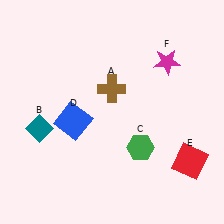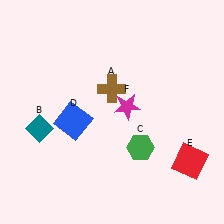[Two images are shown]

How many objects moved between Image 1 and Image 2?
1 object moved between the two images.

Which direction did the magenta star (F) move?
The magenta star (F) moved down.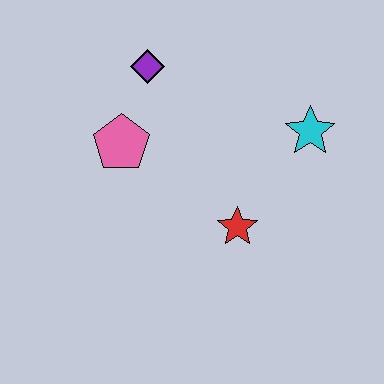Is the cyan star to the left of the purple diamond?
No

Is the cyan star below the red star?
No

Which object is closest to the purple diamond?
The pink pentagon is closest to the purple diamond.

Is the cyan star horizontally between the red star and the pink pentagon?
No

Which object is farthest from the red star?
The purple diamond is farthest from the red star.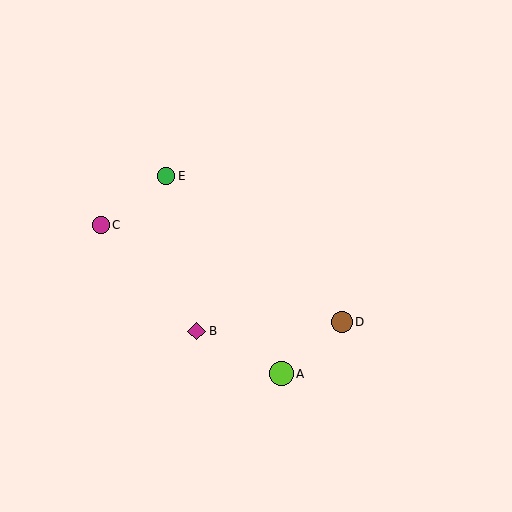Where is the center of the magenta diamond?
The center of the magenta diamond is at (197, 331).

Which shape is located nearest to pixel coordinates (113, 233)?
The magenta circle (labeled C) at (101, 225) is nearest to that location.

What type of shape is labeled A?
Shape A is a lime circle.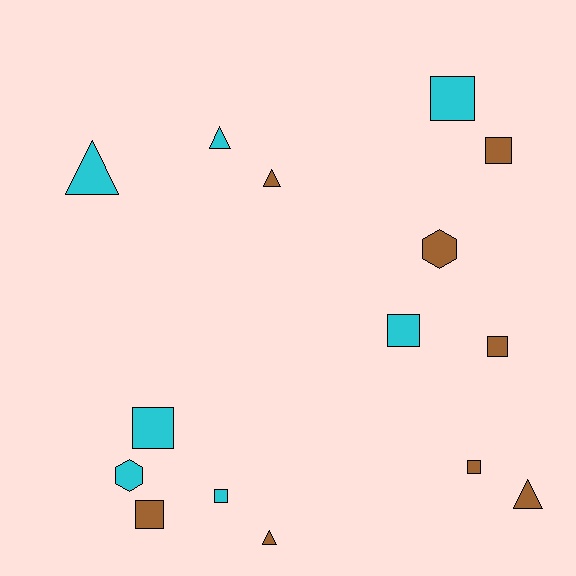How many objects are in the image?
There are 15 objects.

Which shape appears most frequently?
Square, with 8 objects.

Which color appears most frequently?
Brown, with 8 objects.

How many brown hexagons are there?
There is 1 brown hexagon.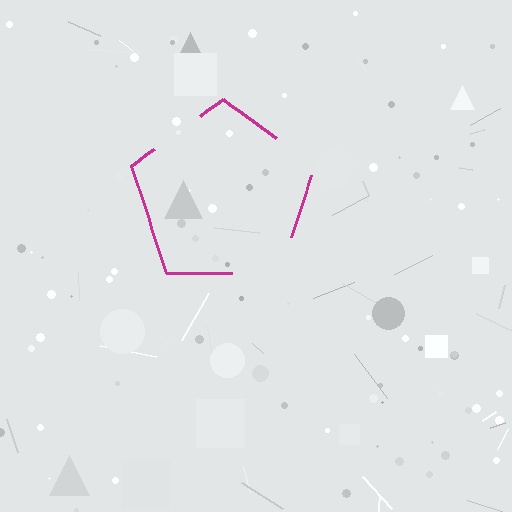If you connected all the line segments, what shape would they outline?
They would outline a pentagon.